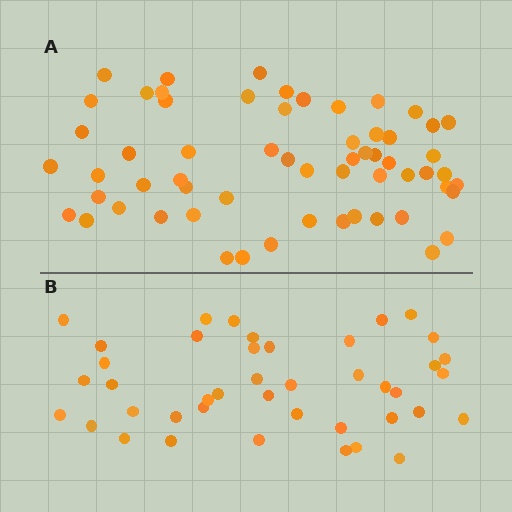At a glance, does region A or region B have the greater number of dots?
Region A (the top region) has more dots.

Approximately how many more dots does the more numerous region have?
Region A has approximately 20 more dots than region B.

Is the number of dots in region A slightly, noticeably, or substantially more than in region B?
Region A has noticeably more, but not dramatically so. The ratio is roughly 1.4 to 1.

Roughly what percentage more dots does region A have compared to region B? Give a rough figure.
About 45% more.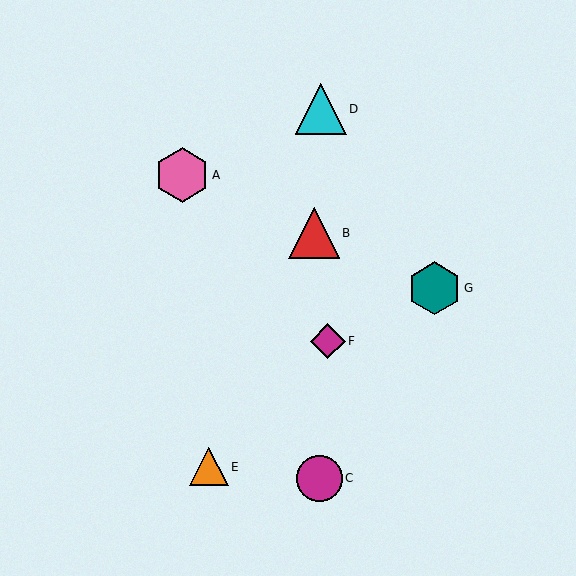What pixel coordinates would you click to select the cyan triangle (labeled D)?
Click at (321, 109) to select the cyan triangle D.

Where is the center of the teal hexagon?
The center of the teal hexagon is at (434, 288).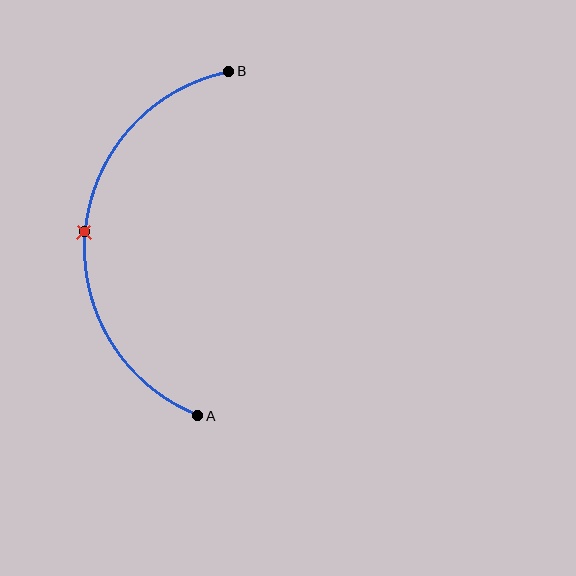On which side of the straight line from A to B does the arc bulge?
The arc bulges to the left of the straight line connecting A and B.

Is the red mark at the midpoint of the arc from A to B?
Yes. The red mark lies on the arc at equal arc-length from both A and B — it is the arc midpoint.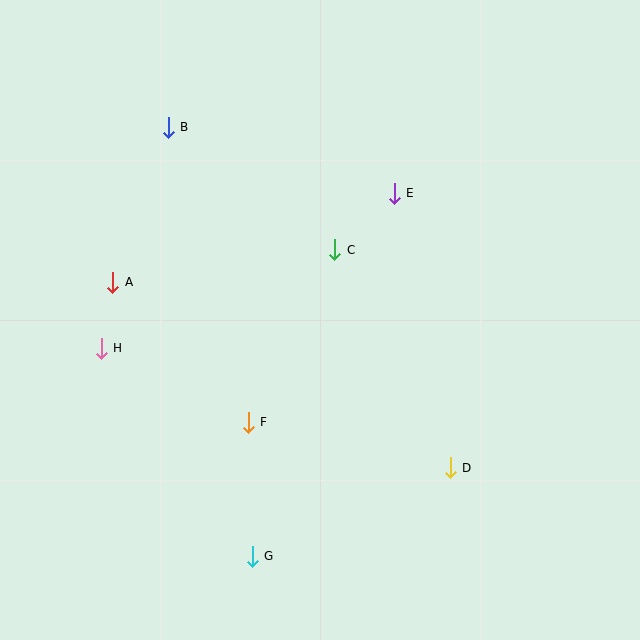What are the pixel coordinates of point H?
Point H is at (101, 348).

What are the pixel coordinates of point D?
Point D is at (450, 468).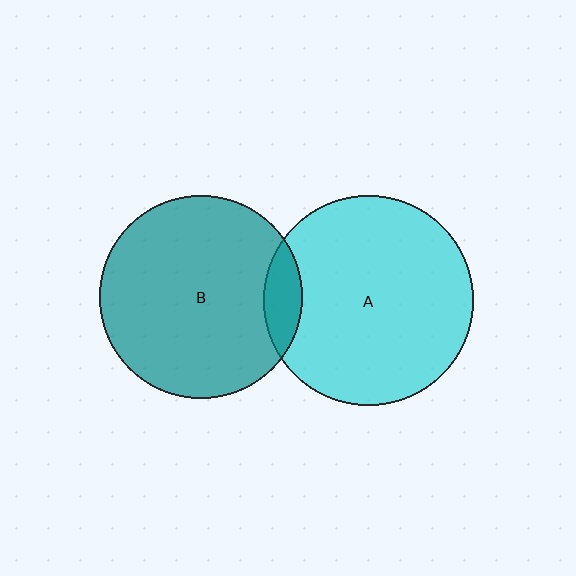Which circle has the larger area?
Circle A (cyan).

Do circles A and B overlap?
Yes.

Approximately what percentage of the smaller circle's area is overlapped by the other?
Approximately 10%.